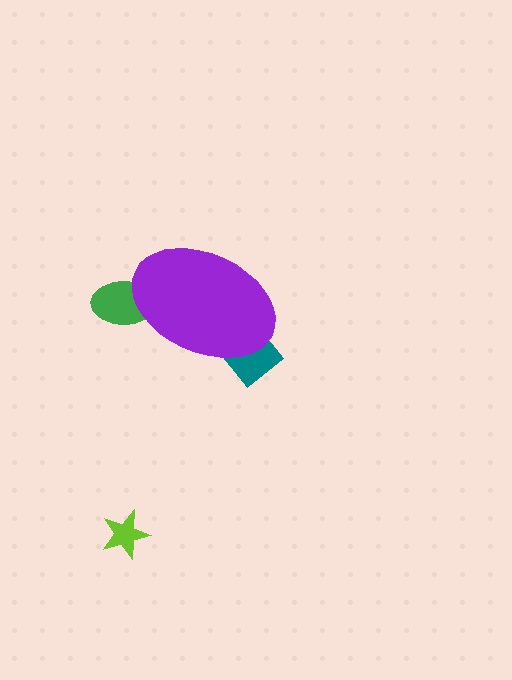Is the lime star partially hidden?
No, the lime star is fully visible.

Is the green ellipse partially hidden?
Yes, the green ellipse is partially hidden behind the purple ellipse.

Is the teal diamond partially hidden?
Yes, the teal diamond is partially hidden behind the purple ellipse.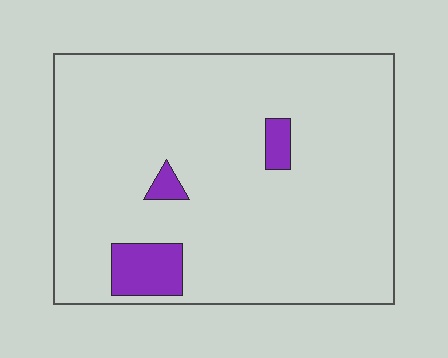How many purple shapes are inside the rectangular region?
3.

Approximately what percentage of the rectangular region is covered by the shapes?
Approximately 5%.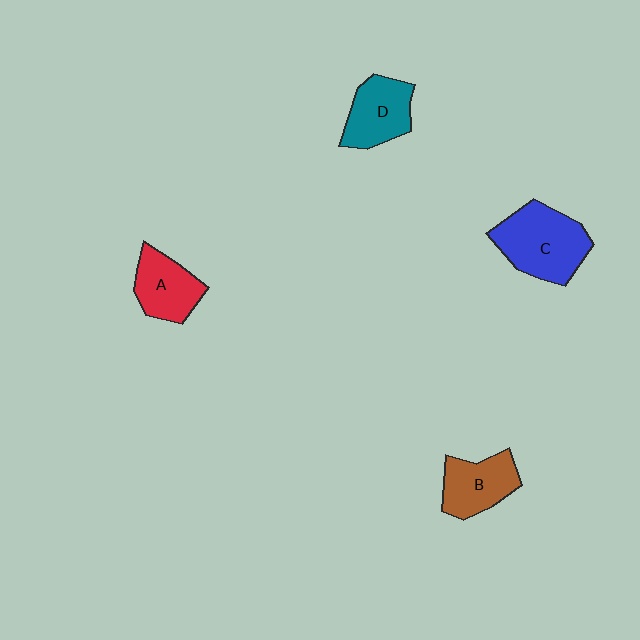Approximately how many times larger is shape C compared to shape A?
Approximately 1.5 times.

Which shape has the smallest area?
Shape A (red).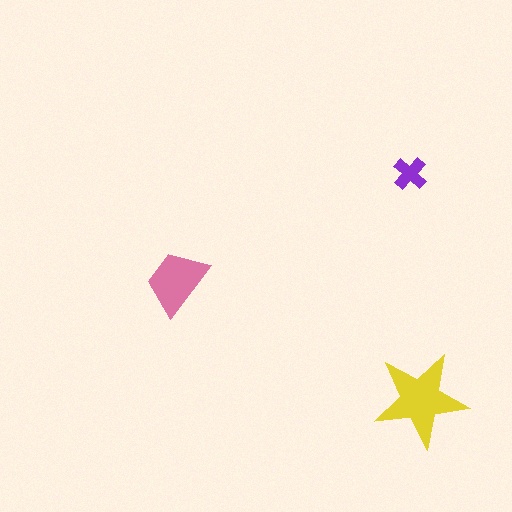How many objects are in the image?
There are 3 objects in the image.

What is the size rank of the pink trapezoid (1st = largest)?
2nd.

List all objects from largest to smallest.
The yellow star, the pink trapezoid, the purple cross.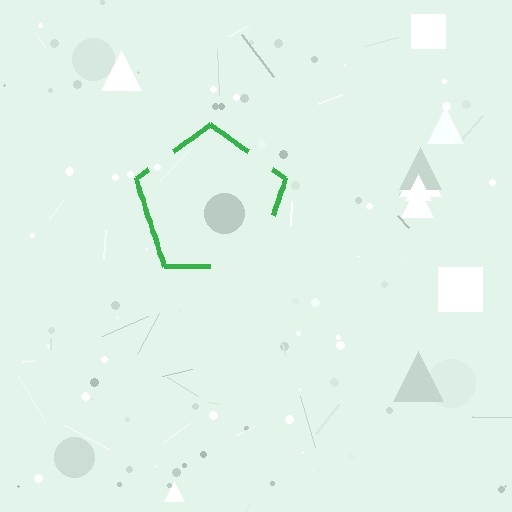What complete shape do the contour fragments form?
The contour fragments form a pentagon.